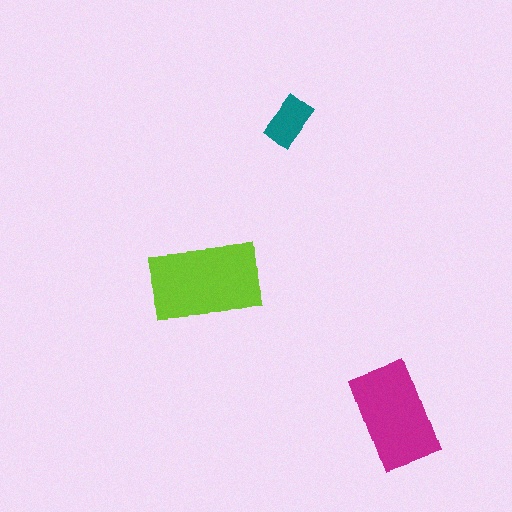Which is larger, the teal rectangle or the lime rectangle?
The lime one.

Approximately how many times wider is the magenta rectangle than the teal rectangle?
About 2 times wider.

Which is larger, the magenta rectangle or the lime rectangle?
The lime one.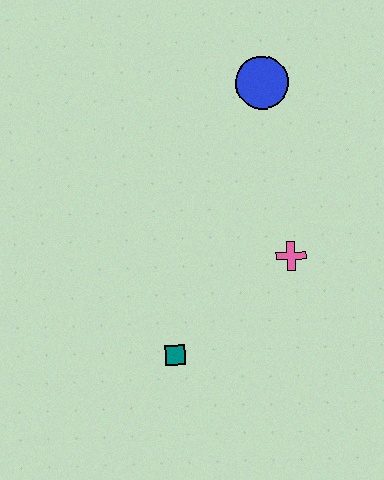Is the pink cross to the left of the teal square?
No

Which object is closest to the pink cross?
The teal square is closest to the pink cross.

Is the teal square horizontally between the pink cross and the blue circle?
No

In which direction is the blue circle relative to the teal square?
The blue circle is above the teal square.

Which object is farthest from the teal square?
The blue circle is farthest from the teal square.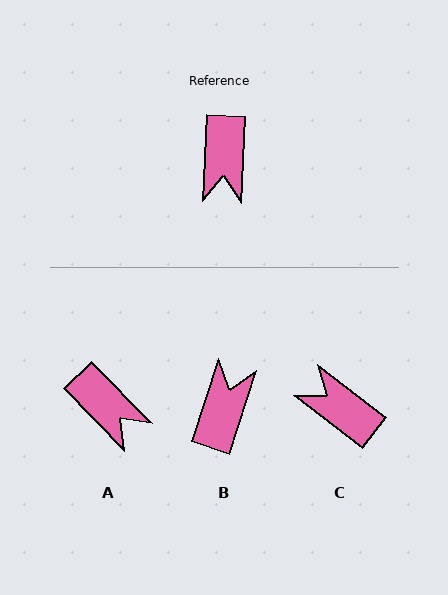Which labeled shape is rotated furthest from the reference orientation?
B, about 165 degrees away.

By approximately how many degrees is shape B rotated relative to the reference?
Approximately 165 degrees counter-clockwise.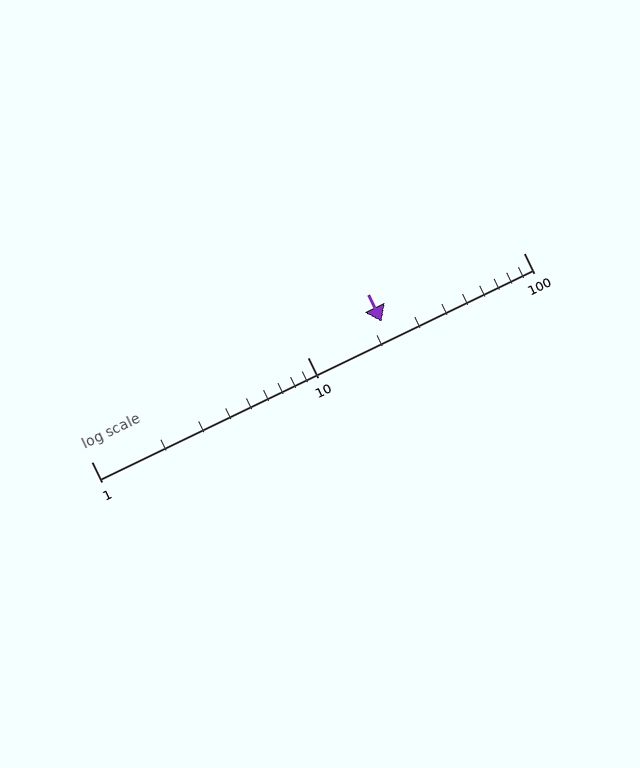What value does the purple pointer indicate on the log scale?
The pointer indicates approximately 22.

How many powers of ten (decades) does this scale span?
The scale spans 2 decades, from 1 to 100.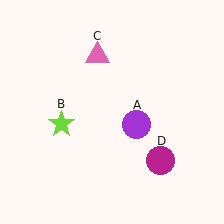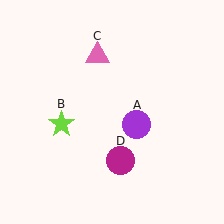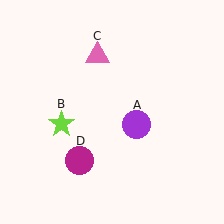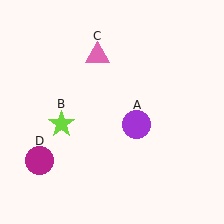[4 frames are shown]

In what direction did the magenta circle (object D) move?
The magenta circle (object D) moved left.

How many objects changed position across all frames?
1 object changed position: magenta circle (object D).